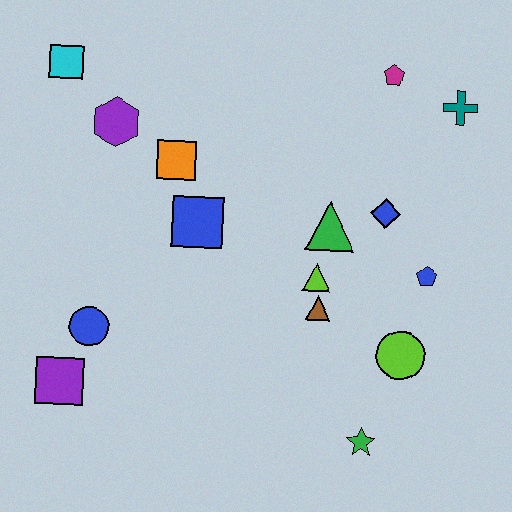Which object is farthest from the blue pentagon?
The cyan square is farthest from the blue pentagon.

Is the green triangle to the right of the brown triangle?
Yes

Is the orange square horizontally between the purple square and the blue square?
Yes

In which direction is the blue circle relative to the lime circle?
The blue circle is to the left of the lime circle.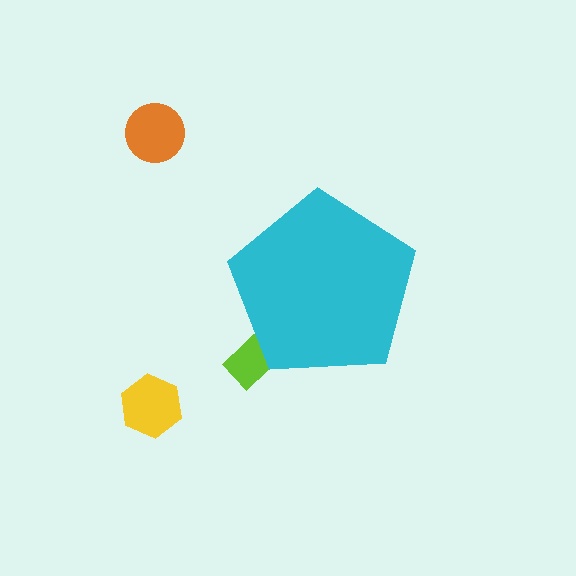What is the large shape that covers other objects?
A cyan pentagon.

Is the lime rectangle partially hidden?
Yes, the lime rectangle is partially hidden behind the cyan pentagon.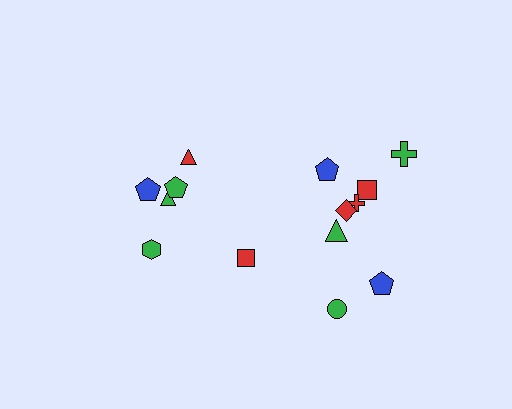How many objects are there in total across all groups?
There are 14 objects.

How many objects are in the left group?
There are 6 objects.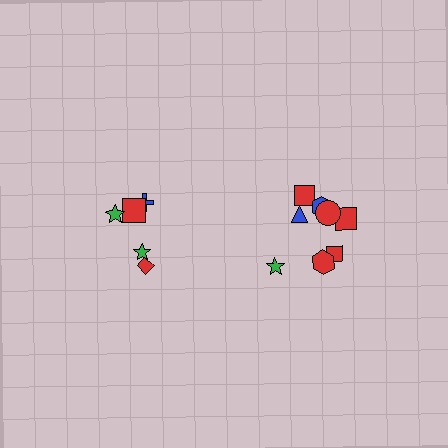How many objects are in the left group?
There are 5 objects.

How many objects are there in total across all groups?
There are 13 objects.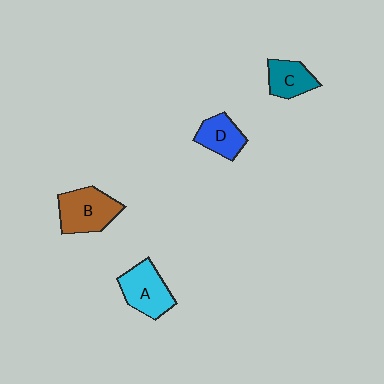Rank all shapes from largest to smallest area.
From largest to smallest: B (brown), A (cyan), C (teal), D (blue).